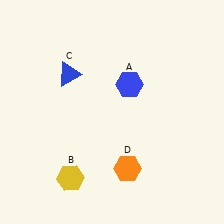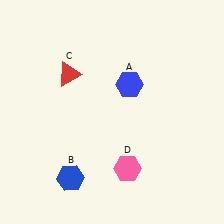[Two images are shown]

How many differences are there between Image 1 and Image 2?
There are 3 differences between the two images.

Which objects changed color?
B changed from yellow to blue. C changed from blue to red. D changed from orange to pink.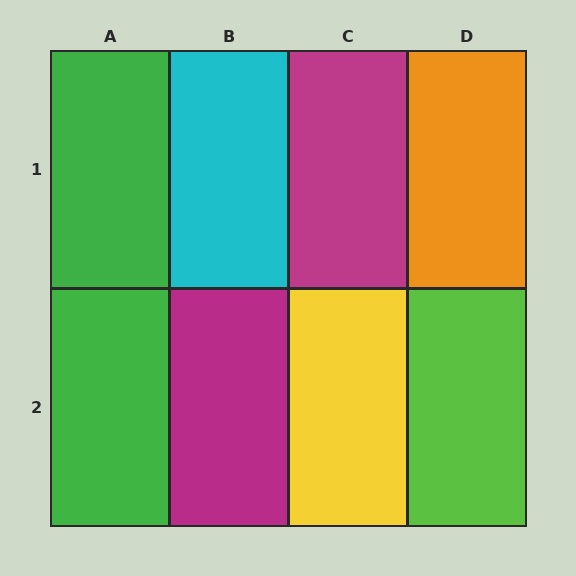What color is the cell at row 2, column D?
Lime.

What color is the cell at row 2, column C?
Yellow.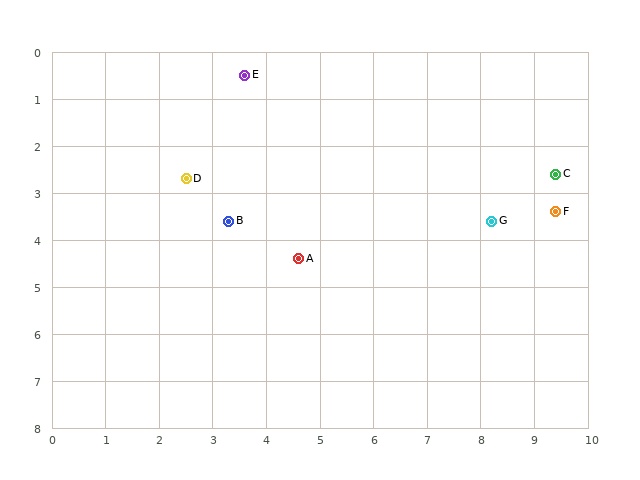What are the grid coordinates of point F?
Point F is at approximately (9.4, 3.4).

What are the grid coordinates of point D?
Point D is at approximately (2.5, 2.7).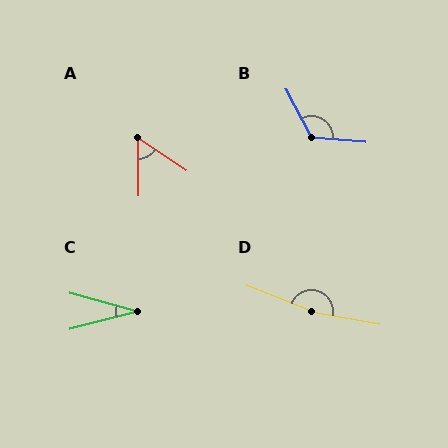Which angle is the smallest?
C, at approximately 30 degrees.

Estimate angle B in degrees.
Approximately 122 degrees.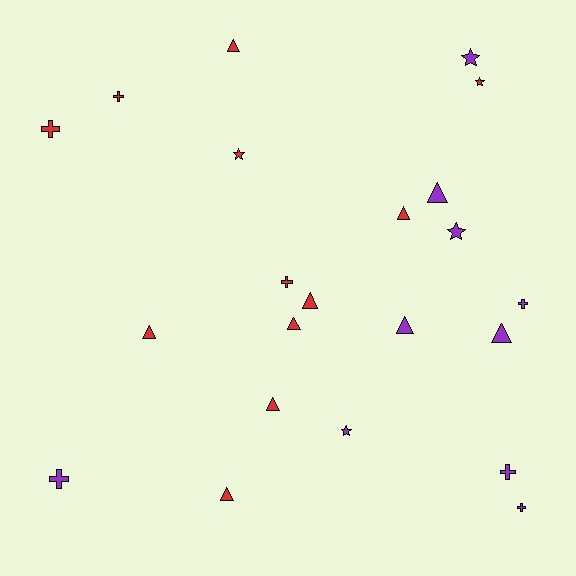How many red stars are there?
There are 2 red stars.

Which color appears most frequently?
Red, with 12 objects.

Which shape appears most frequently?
Triangle, with 10 objects.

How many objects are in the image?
There are 22 objects.